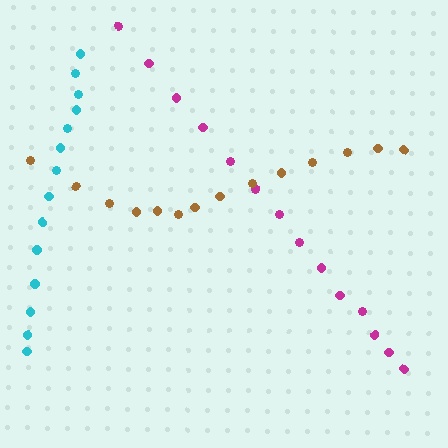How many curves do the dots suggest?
There are 3 distinct paths.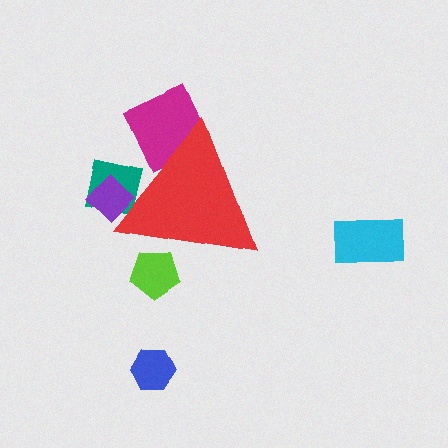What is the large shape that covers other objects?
A red triangle.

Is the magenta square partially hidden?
Yes, the magenta square is partially hidden behind the red triangle.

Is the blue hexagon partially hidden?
No, the blue hexagon is fully visible.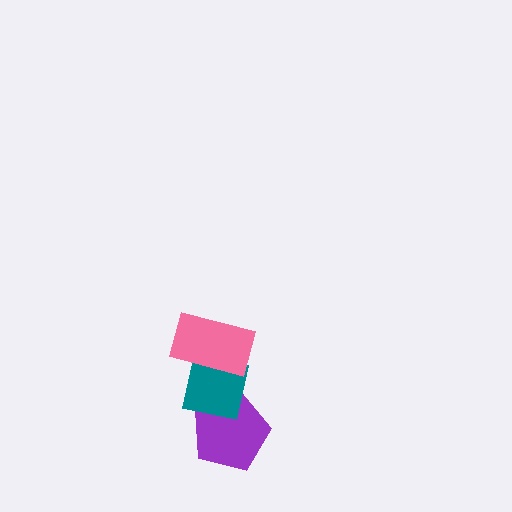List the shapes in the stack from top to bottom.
From top to bottom: the pink rectangle, the teal square, the purple pentagon.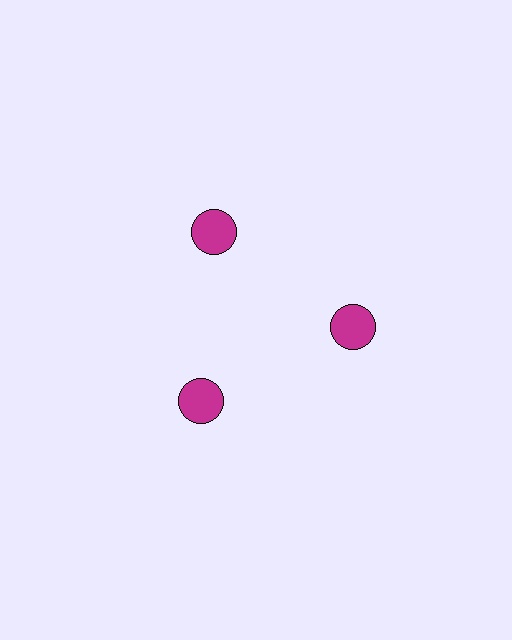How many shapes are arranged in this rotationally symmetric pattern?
There are 3 shapes, arranged in 3 groups of 1.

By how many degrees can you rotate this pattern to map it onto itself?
The pattern maps onto itself every 120 degrees of rotation.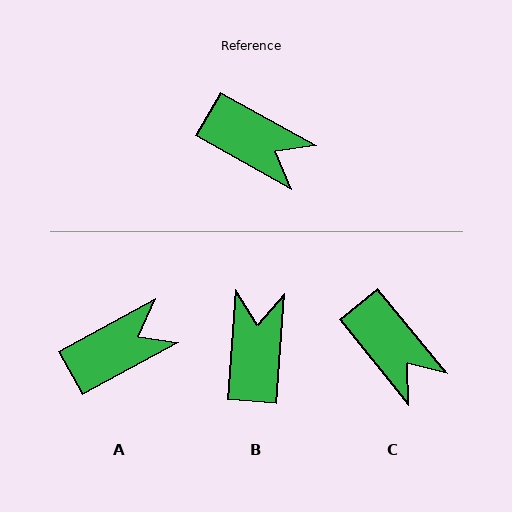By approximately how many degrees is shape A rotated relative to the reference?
Approximately 58 degrees counter-clockwise.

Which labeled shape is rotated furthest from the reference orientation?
B, about 115 degrees away.